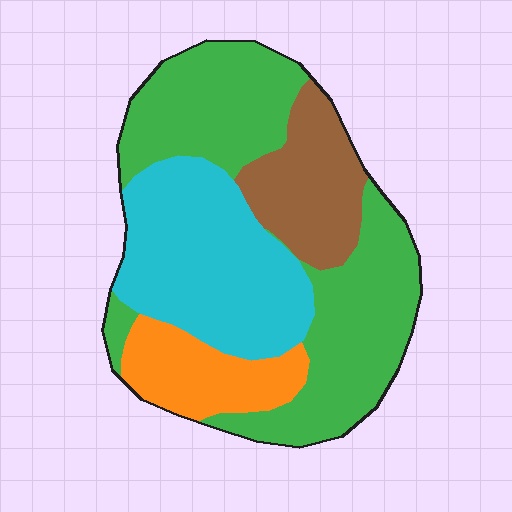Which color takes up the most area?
Green, at roughly 45%.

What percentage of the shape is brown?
Brown covers about 15% of the shape.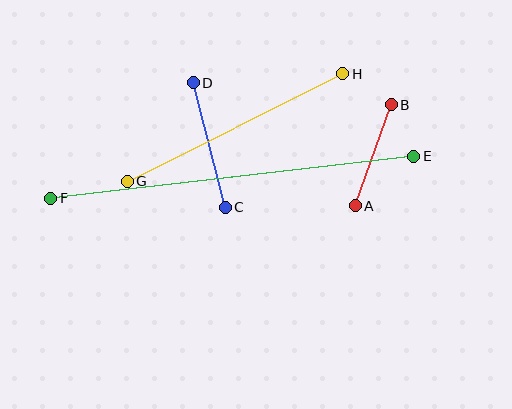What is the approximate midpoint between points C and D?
The midpoint is at approximately (209, 145) pixels.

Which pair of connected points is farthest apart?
Points E and F are farthest apart.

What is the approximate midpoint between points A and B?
The midpoint is at approximately (373, 155) pixels.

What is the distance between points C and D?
The distance is approximately 129 pixels.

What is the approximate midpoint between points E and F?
The midpoint is at approximately (232, 177) pixels.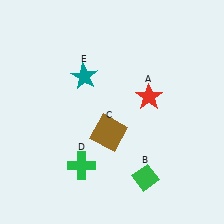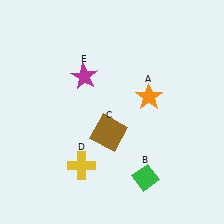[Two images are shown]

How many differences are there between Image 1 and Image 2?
There are 3 differences between the two images.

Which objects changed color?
A changed from red to orange. D changed from green to yellow. E changed from teal to magenta.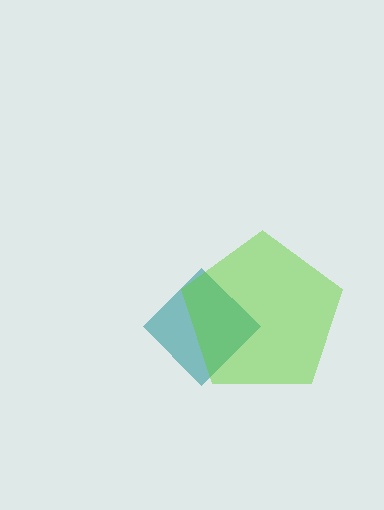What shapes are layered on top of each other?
The layered shapes are: a teal diamond, a lime pentagon.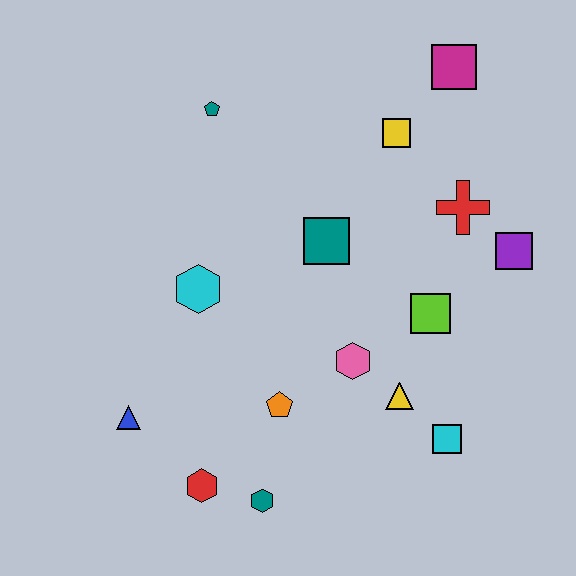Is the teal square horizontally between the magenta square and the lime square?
No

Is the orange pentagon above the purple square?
No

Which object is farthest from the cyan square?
The teal pentagon is farthest from the cyan square.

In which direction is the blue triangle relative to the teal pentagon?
The blue triangle is below the teal pentagon.